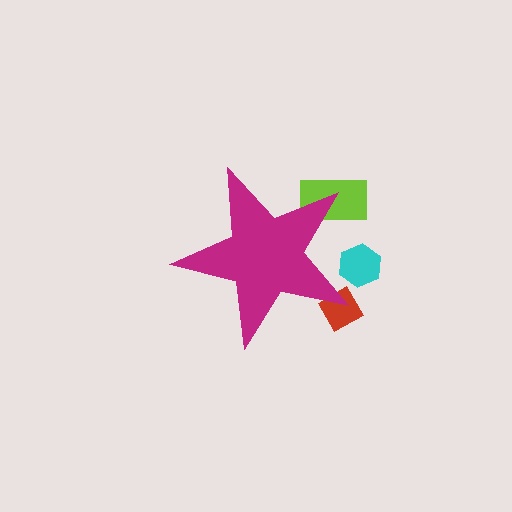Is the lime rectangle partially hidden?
Yes, the lime rectangle is partially hidden behind the magenta star.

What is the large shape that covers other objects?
A magenta star.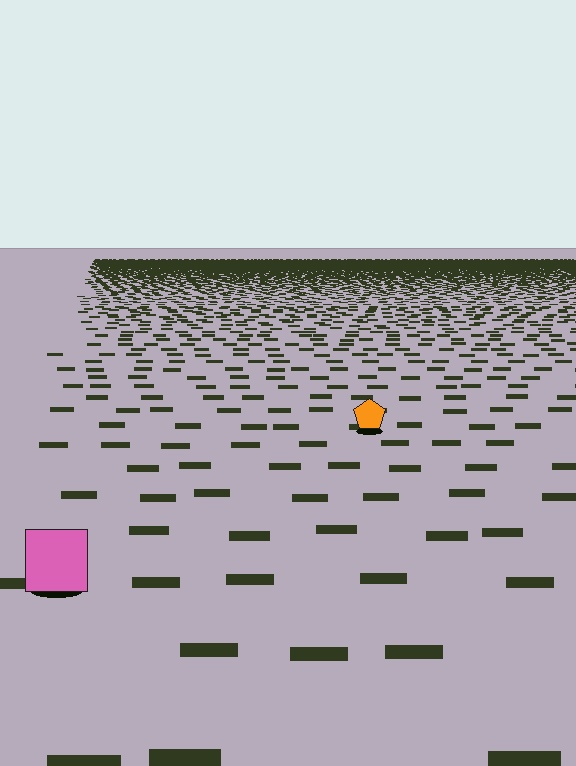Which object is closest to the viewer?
The pink square is closest. The texture marks near it are larger and more spread out.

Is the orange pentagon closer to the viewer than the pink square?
No. The pink square is closer — you can tell from the texture gradient: the ground texture is coarser near it.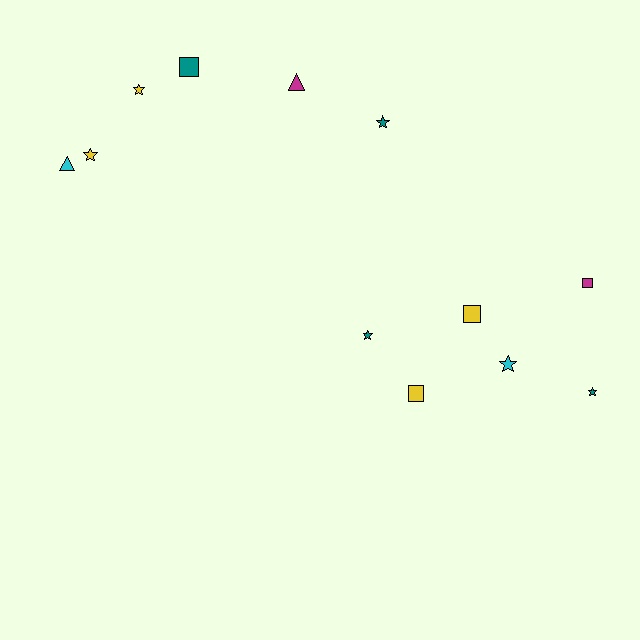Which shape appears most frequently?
Star, with 6 objects.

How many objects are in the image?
There are 12 objects.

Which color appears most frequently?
Yellow, with 4 objects.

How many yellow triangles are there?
There are no yellow triangles.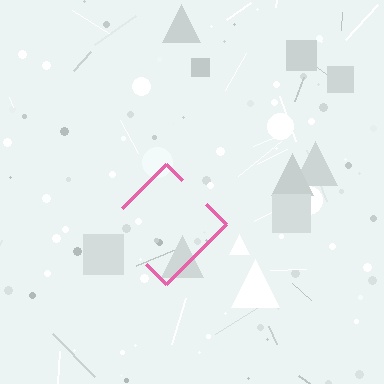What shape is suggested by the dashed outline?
The dashed outline suggests a diamond.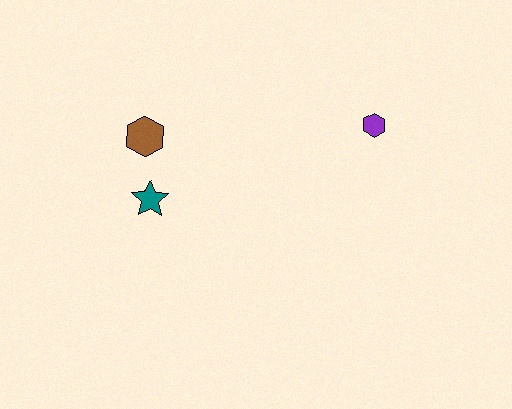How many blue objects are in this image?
There are no blue objects.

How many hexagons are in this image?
There are 2 hexagons.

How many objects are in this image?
There are 3 objects.